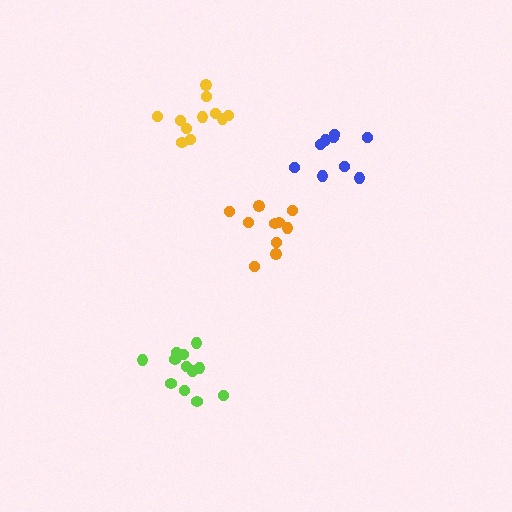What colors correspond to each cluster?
The clusters are colored: orange, yellow, lime, blue.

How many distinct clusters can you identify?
There are 4 distinct clusters.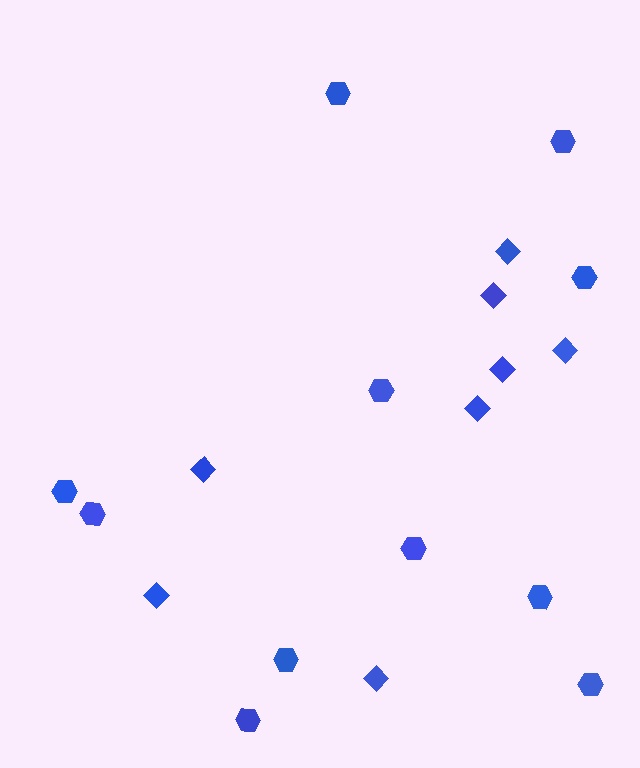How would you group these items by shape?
There are 2 groups: one group of diamonds (8) and one group of hexagons (11).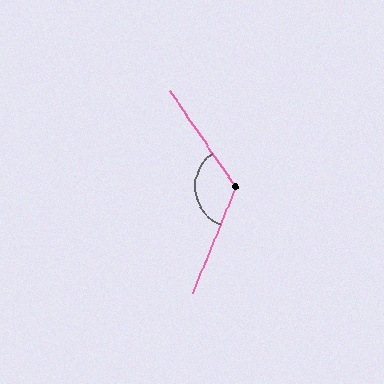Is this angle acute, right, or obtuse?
It is obtuse.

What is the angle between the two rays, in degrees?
Approximately 124 degrees.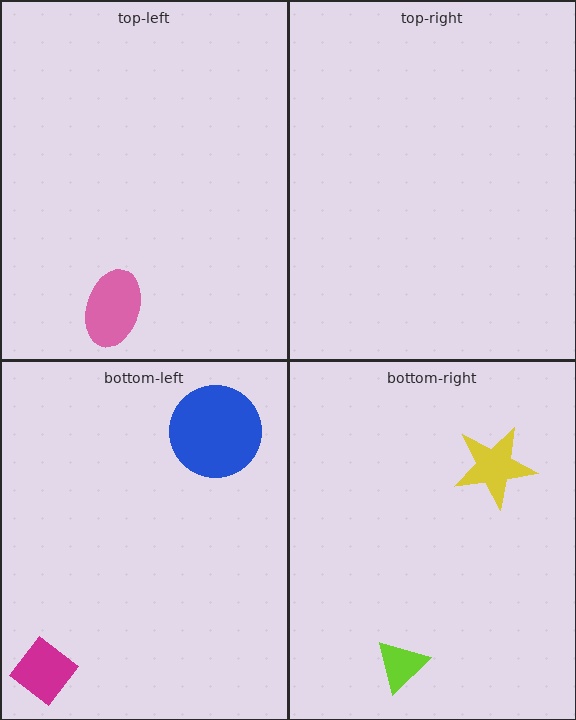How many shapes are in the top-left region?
1.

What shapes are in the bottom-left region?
The magenta diamond, the blue circle.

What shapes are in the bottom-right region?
The lime triangle, the yellow star.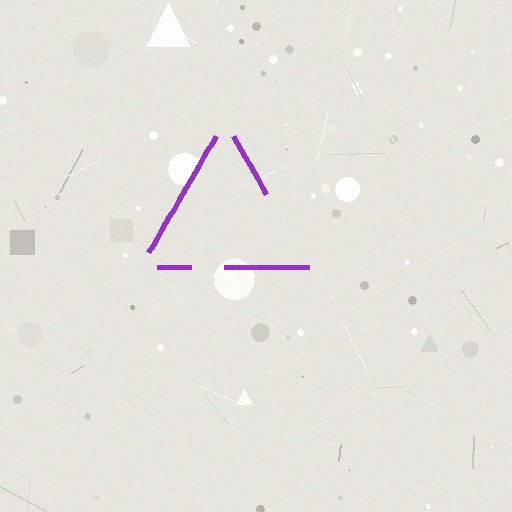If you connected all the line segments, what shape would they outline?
They would outline a triangle.